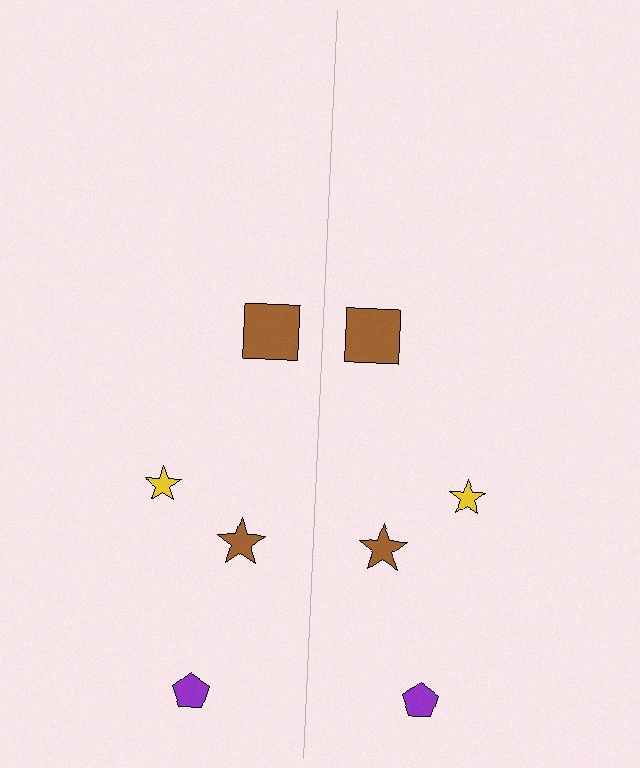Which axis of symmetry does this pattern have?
The pattern has a vertical axis of symmetry running through the center of the image.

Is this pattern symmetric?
Yes, this pattern has bilateral (reflection) symmetry.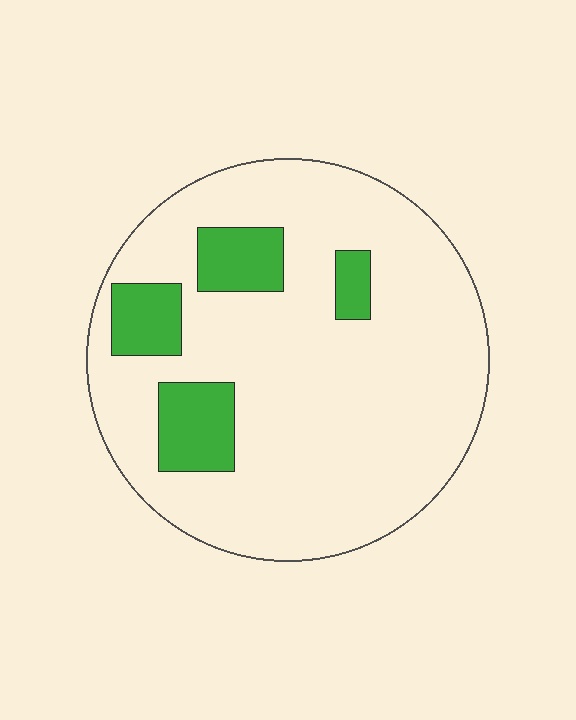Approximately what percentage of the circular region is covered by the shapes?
Approximately 15%.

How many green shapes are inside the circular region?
4.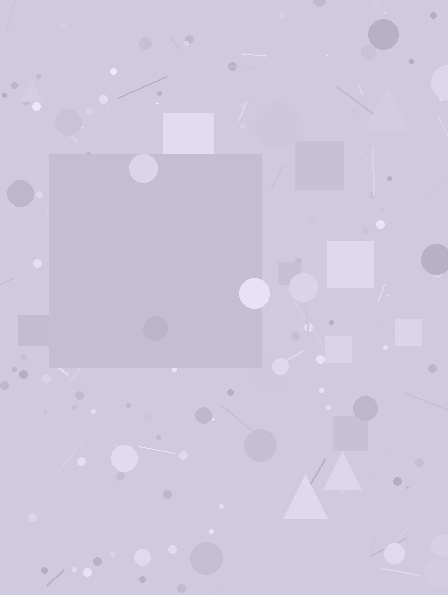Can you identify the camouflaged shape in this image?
The camouflaged shape is a square.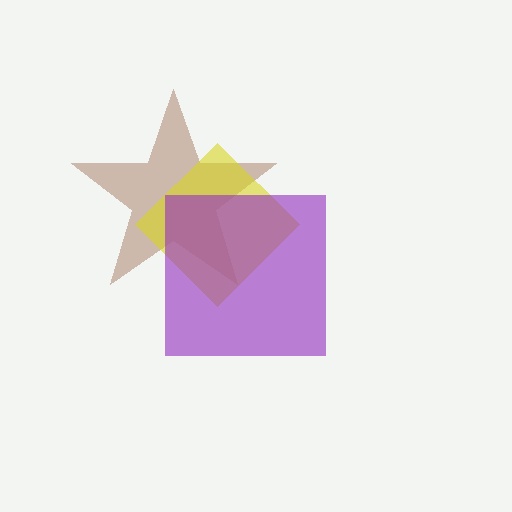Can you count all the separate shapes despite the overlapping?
Yes, there are 3 separate shapes.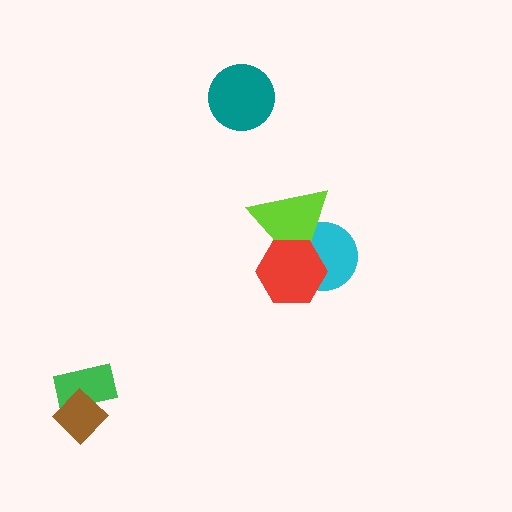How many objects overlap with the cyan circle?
2 objects overlap with the cyan circle.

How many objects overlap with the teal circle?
0 objects overlap with the teal circle.